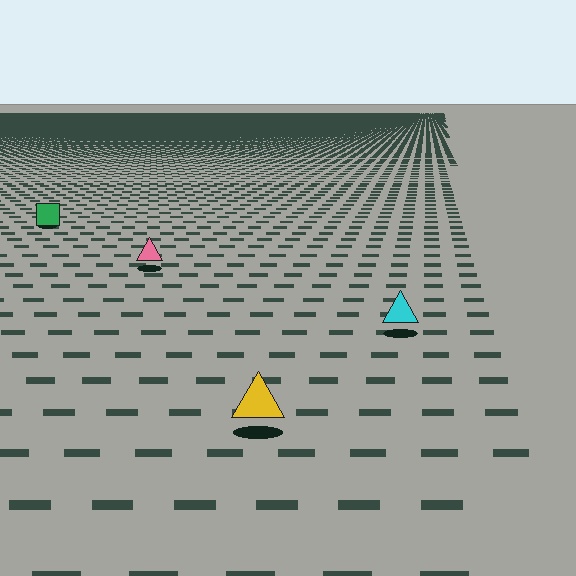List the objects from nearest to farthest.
From nearest to farthest: the yellow triangle, the cyan triangle, the pink triangle, the green square.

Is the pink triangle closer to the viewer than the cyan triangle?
No. The cyan triangle is closer — you can tell from the texture gradient: the ground texture is coarser near it.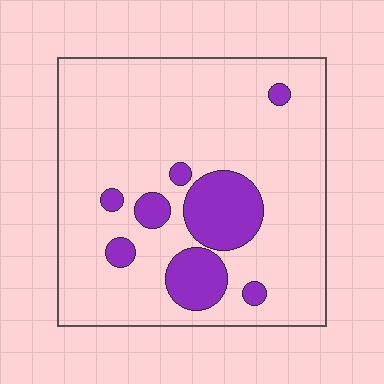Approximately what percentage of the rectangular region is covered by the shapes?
Approximately 15%.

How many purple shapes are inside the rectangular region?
8.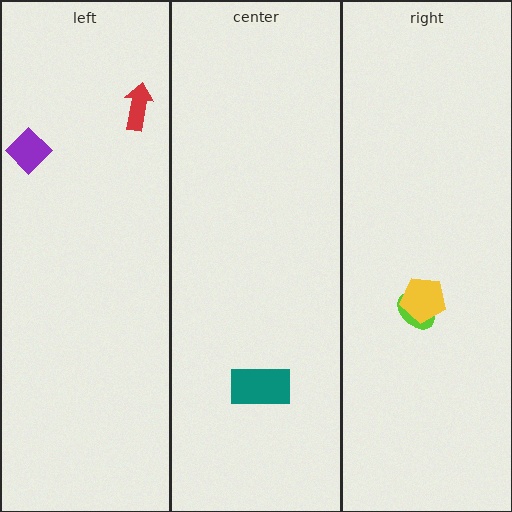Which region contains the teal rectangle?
The center region.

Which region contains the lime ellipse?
The right region.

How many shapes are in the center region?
1.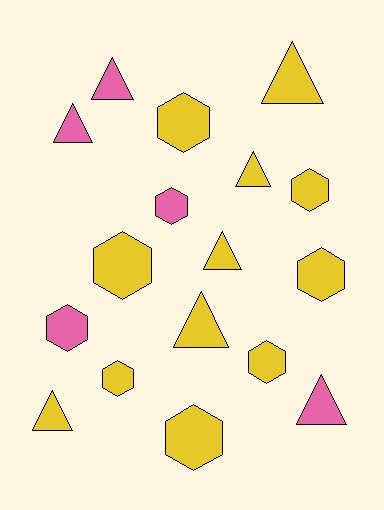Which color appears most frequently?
Yellow, with 12 objects.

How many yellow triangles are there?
There are 5 yellow triangles.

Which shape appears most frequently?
Hexagon, with 9 objects.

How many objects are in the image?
There are 17 objects.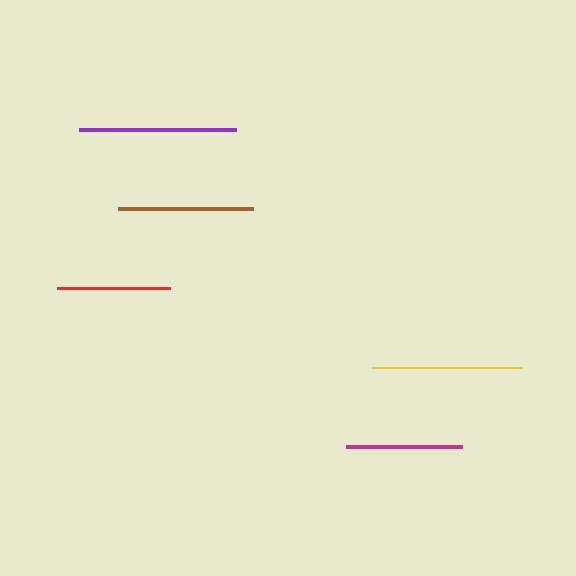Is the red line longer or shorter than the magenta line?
The magenta line is longer than the red line.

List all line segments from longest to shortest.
From longest to shortest: purple, yellow, brown, magenta, red.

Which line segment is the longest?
The purple line is the longest at approximately 157 pixels.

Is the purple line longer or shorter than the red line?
The purple line is longer than the red line.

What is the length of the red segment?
The red segment is approximately 113 pixels long.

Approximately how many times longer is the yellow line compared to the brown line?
The yellow line is approximately 1.1 times the length of the brown line.